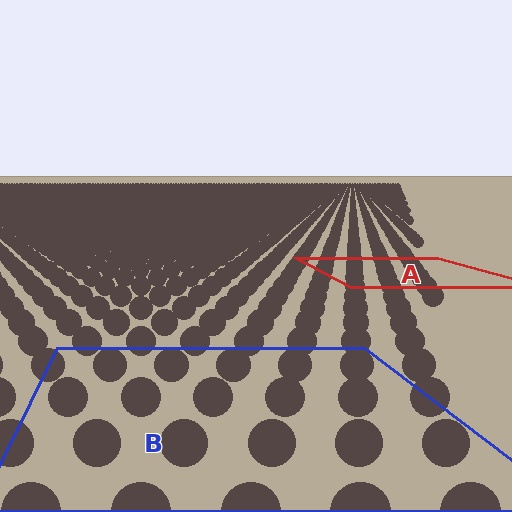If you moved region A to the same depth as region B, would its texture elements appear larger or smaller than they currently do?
They would appear larger. At a closer depth, the same texture elements are projected at a bigger on-screen size.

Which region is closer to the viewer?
Region B is closer. The texture elements there are larger and more spread out.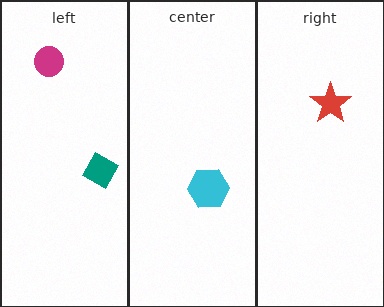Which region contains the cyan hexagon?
The center region.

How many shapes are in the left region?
2.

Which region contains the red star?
The right region.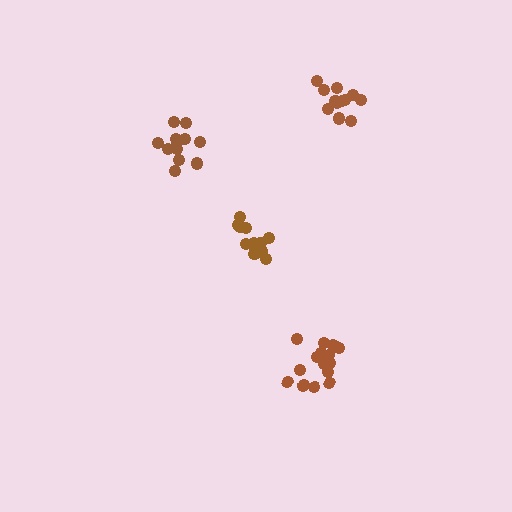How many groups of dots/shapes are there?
There are 4 groups.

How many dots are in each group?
Group 1: 13 dots, Group 2: 12 dots, Group 3: 12 dots, Group 4: 17 dots (54 total).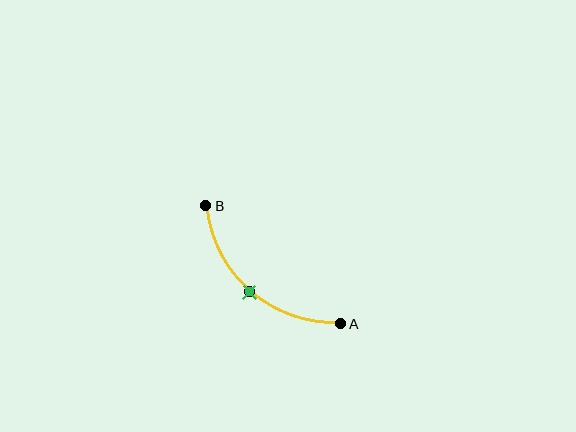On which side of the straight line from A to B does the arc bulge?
The arc bulges below and to the left of the straight line connecting A and B.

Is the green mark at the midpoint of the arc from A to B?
Yes. The green mark lies on the arc at equal arc-length from both A and B — it is the arc midpoint.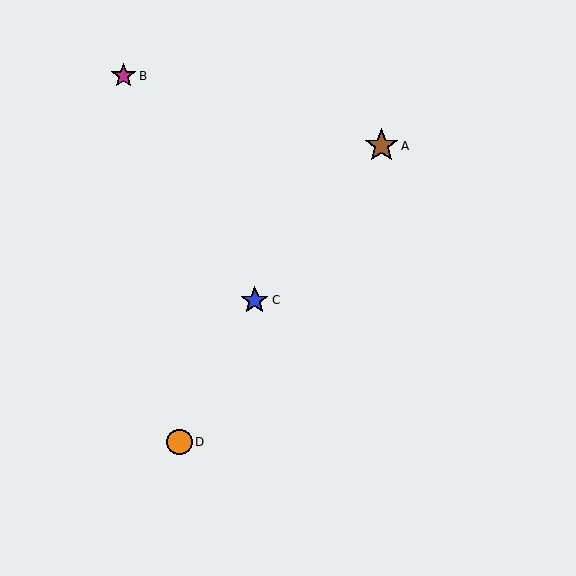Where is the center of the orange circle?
The center of the orange circle is at (179, 442).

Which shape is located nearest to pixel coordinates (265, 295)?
The blue star (labeled C) at (255, 300) is nearest to that location.